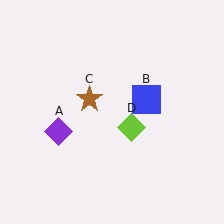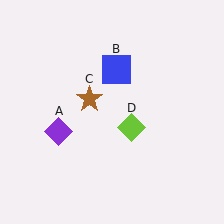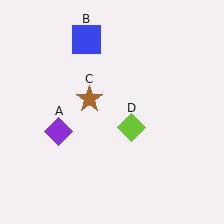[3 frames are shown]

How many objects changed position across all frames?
1 object changed position: blue square (object B).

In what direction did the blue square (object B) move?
The blue square (object B) moved up and to the left.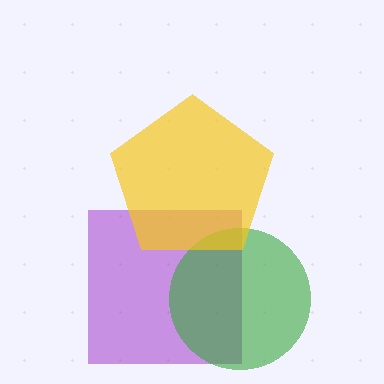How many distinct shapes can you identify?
There are 3 distinct shapes: a purple square, a green circle, a yellow pentagon.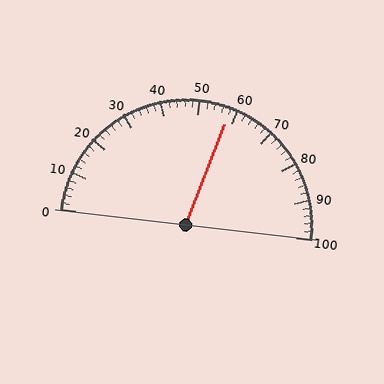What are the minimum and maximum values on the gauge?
The gauge ranges from 0 to 100.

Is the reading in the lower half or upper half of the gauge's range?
The reading is in the upper half of the range (0 to 100).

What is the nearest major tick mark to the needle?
The nearest major tick mark is 60.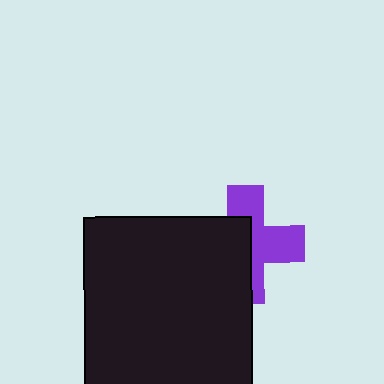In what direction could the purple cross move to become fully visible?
The purple cross could move right. That would shift it out from behind the black square entirely.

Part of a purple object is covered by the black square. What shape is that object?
It is a cross.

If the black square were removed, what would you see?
You would see the complete purple cross.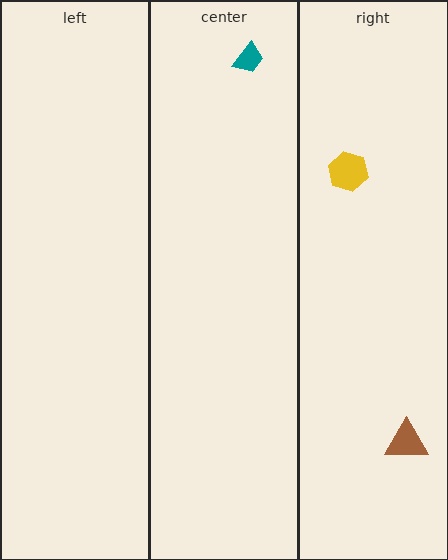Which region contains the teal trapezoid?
The center region.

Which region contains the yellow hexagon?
The right region.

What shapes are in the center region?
The teal trapezoid.